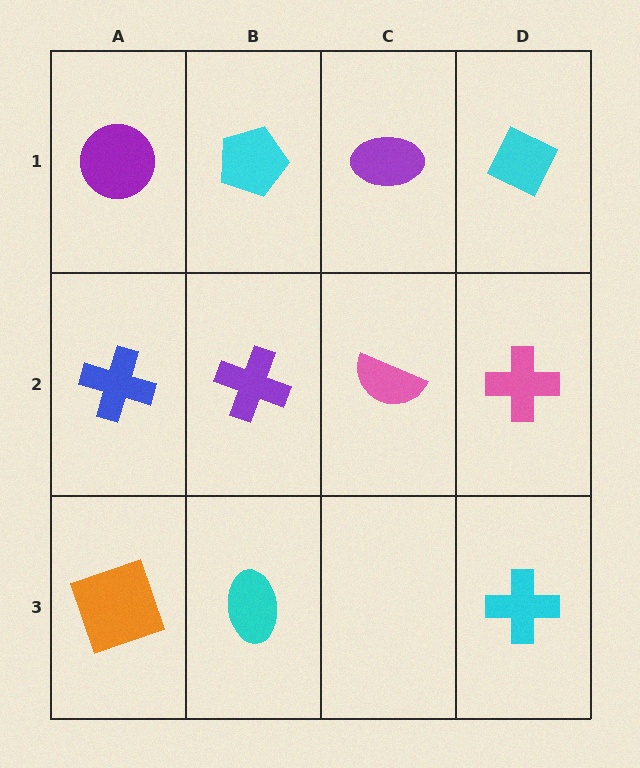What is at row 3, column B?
A cyan ellipse.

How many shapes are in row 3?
3 shapes.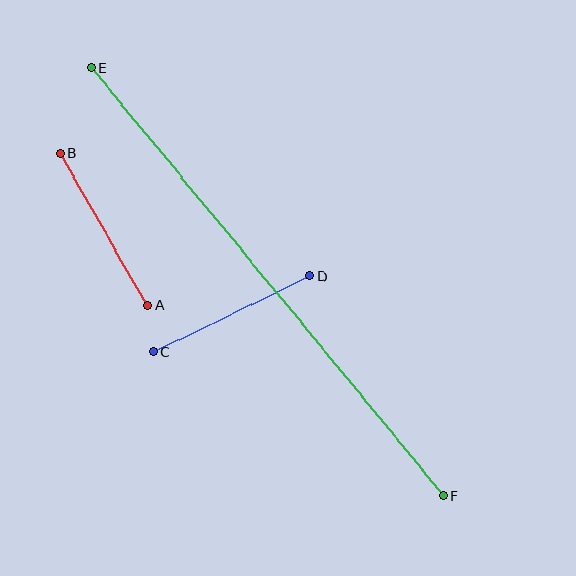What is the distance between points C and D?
The distance is approximately 174 pixels.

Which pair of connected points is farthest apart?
Points E and F are farthest apart.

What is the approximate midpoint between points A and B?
The midpoint is at approximately (104, 229) pixels.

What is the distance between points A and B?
The distance is approximately 176 pixels.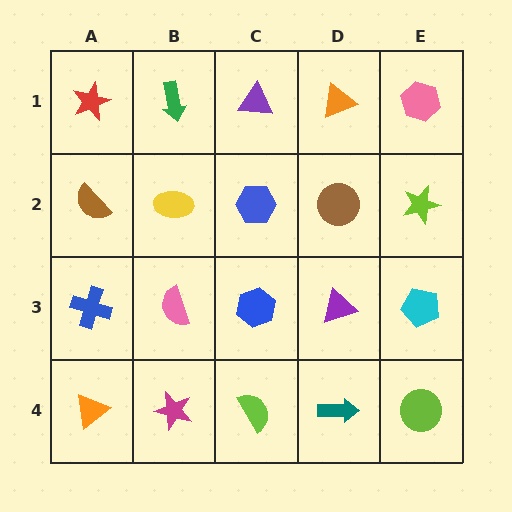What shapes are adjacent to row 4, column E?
A cyan pentagon (row 3, column E), a teal arrow (row 4, column D).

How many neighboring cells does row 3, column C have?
4.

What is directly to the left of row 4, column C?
A magenta star.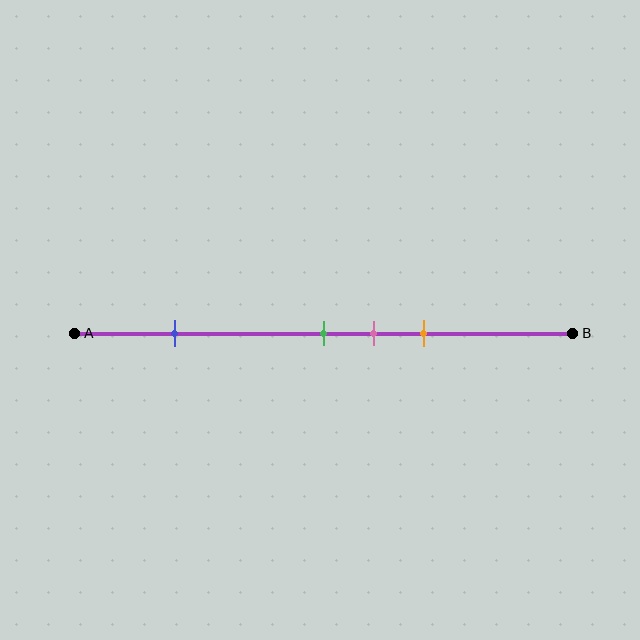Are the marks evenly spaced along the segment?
No, the marks are not evenly spaced.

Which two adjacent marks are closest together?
The green and pink marks are the closest adjacent pair.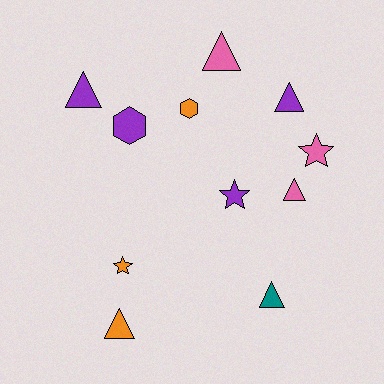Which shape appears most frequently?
Triangle, with 6 objects.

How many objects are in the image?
There are 11 objects.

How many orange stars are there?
There is 1 orange star.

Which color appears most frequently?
Purple, with 4 objects.